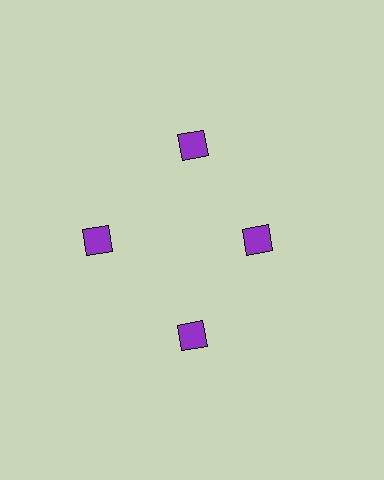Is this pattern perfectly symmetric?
No. The 4 purple squares are arranged in a ring, but one element near the 3 o'clock position is pulled inward toward the center, breaking the 4-fold rotational symmetry.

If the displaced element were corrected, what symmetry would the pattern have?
It would have 4-fold rotational symmetry — the pattern would map onto itself every 90 degrees.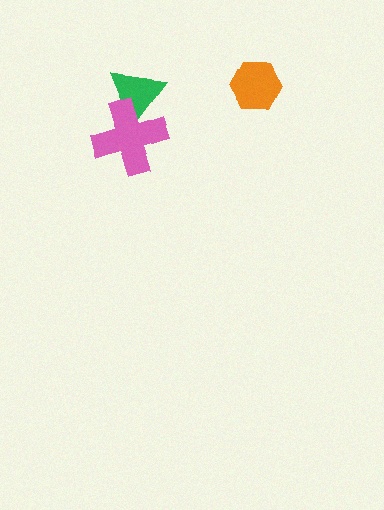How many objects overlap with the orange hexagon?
0 objects overlap with the orange hexagon.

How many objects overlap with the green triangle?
1 object overlaps with the green triangle.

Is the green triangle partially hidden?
Yes, it is partially covered by another shape.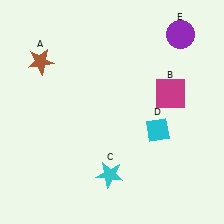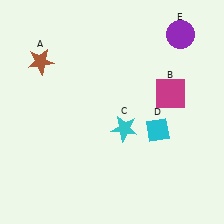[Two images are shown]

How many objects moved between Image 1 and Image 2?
1 object moved between the two images.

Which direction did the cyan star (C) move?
The cyan star (C) moved up.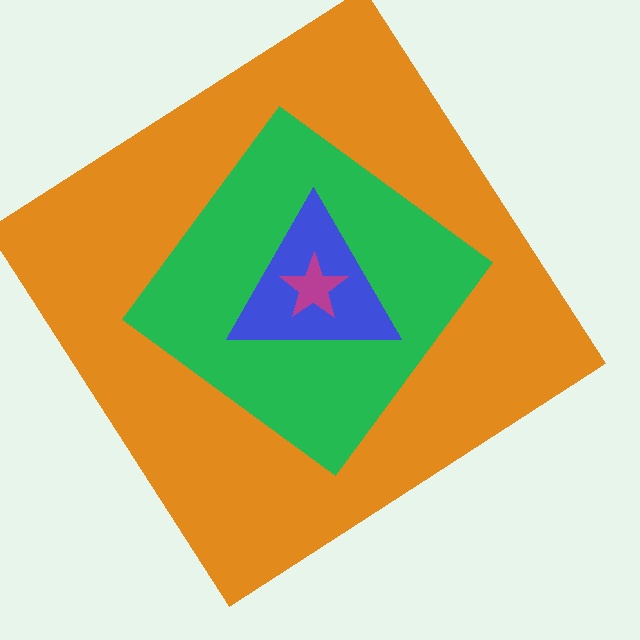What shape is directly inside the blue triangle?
The magenta star.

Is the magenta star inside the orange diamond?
Yes.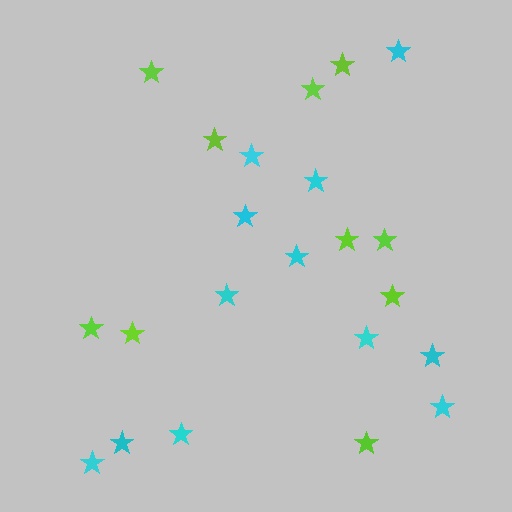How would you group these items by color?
There are 2 groups: one group of cyan stars (12) and one group of lime stars (10).